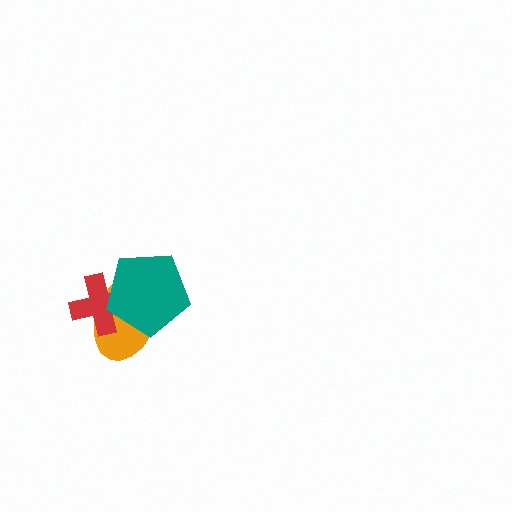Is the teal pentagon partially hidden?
No, no other shape covers it.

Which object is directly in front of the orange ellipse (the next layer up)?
The red cross is directly in front of the orange ellipse.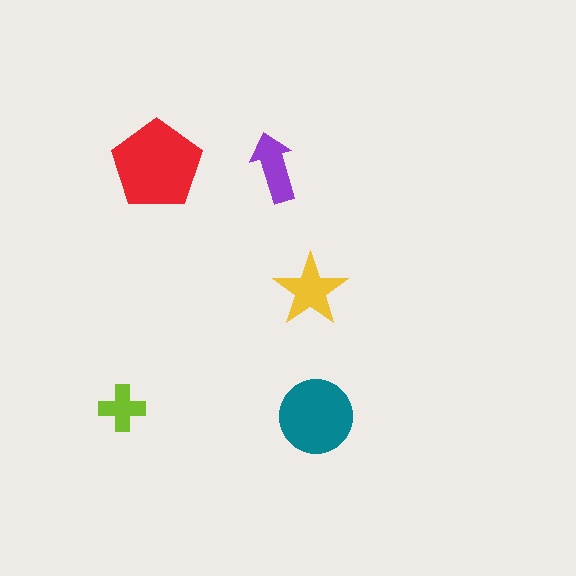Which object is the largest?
The red pentagon.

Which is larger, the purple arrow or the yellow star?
The yellow star.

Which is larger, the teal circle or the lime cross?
The teal circle.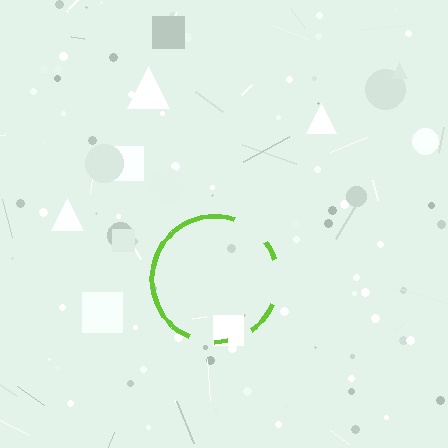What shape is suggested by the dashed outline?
The dashed outline suggests a circle.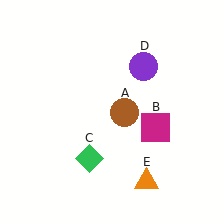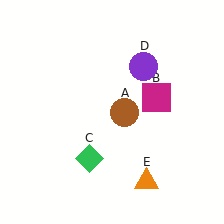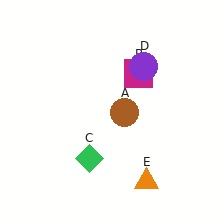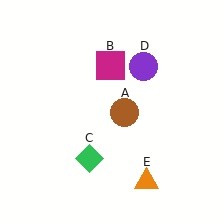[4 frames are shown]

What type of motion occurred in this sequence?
The magenta square (object B) rotated counterclockwise around the center of the scene.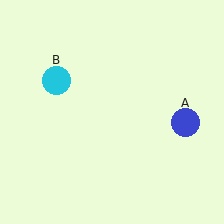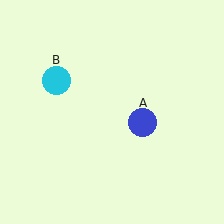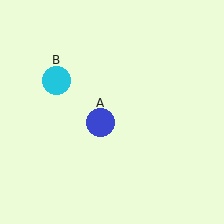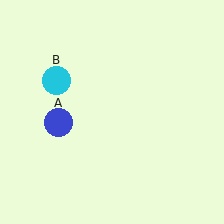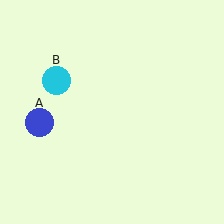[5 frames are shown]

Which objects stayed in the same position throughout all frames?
Cyan circle (object B) remained stationary.